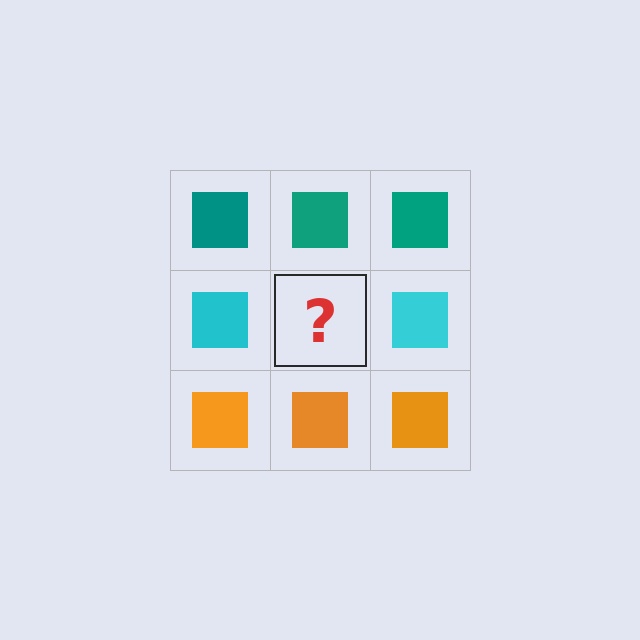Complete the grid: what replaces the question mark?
The question mark should be replaced with a cyan square.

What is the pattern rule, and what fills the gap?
The rule is that each row has a consistent color. The gap should be filled with a cyan square.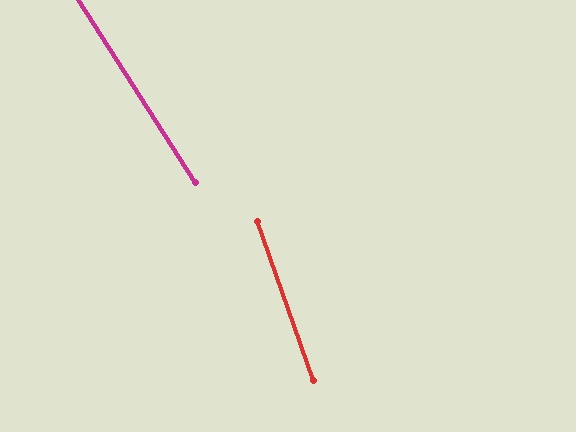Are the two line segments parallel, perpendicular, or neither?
Neither parallel nor perpendicular — they differ by about 13°.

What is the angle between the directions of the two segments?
Approximately 13 degrees.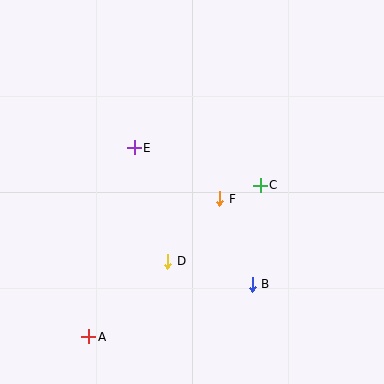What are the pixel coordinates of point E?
Point E is at (134, 148).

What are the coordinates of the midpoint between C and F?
The midpoint between C and F is at (240, 192).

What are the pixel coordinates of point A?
Point A is at (89, 337).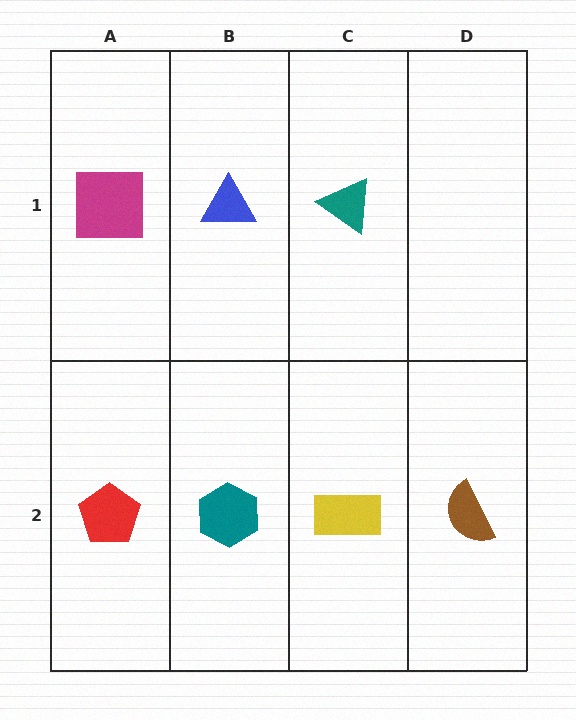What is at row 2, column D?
A brown semicircle.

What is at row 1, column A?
A magenta square.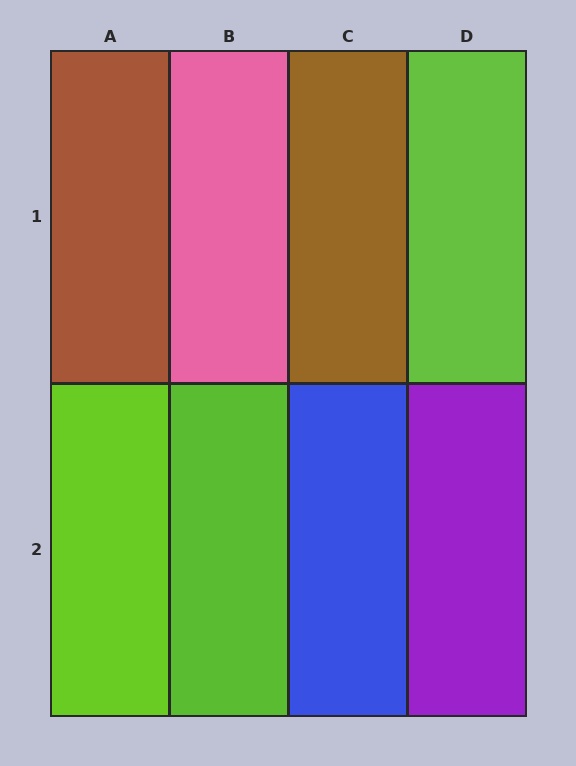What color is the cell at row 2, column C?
Blue.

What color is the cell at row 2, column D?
Purple.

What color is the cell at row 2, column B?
Lime.